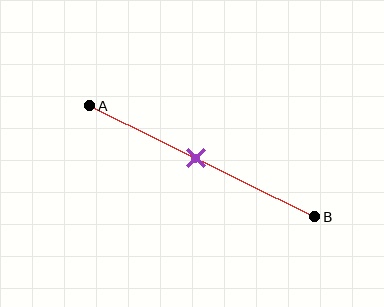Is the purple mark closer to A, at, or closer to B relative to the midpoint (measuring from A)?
The purple mark is approximately at the midpoint of segment AB.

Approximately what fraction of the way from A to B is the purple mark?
The purple mark is approximately 45% of the way from A to B.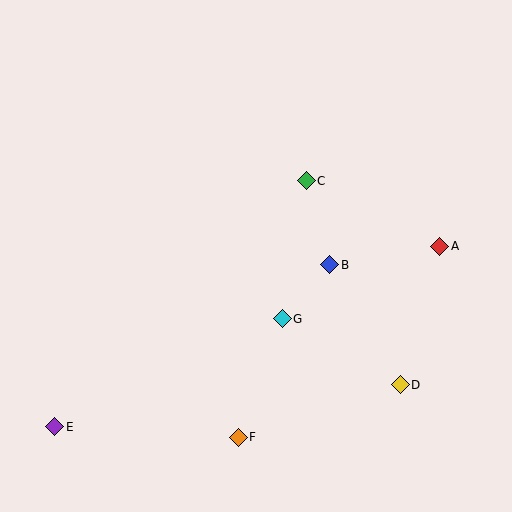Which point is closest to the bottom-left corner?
Point E is closest to the bottom-left corner.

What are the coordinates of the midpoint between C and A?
The midpoint between C and A is at (373, 213).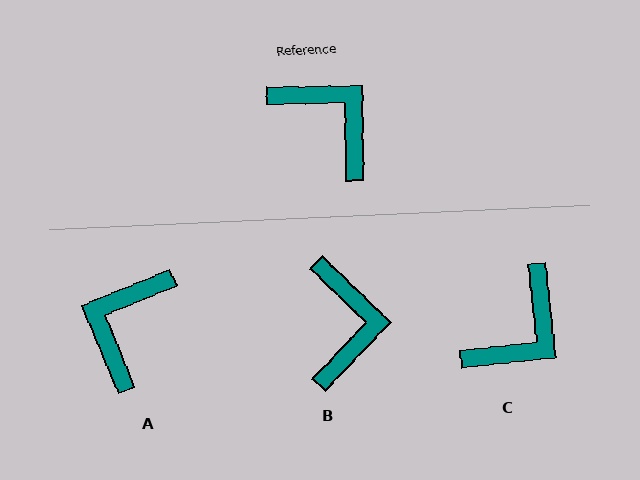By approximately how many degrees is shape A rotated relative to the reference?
Approximately 111 degrees counter-clockwise.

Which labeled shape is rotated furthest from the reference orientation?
A, about 111 degrees away.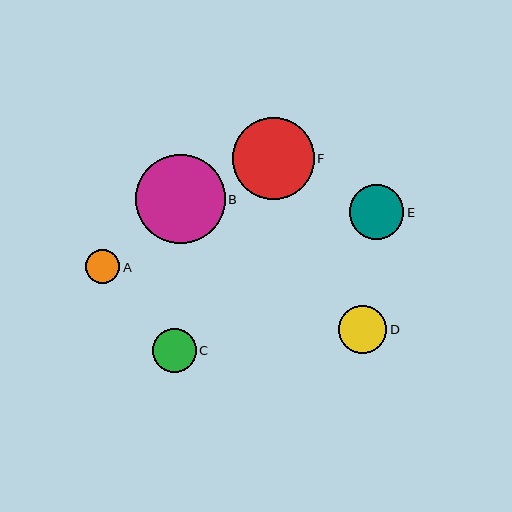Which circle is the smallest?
Circle A is the smallest with a size of approximately 34 pixels.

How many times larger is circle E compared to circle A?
Circle E is approximately 1.6 times the size of circle A.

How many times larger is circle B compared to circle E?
Circle B is approximately 1.6 times the size of circle E.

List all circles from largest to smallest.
From largest to smallest: B, F, E, D, C, A.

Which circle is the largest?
Circle B is the largest with a size of approximately 89 pixels.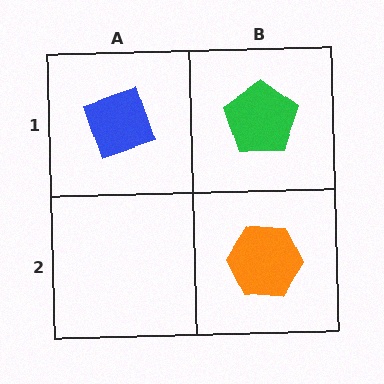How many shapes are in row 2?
1 shape.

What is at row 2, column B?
An orange hexagon.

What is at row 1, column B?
A green pentagon.